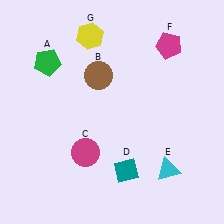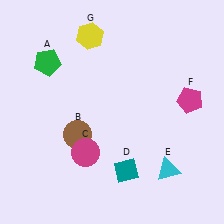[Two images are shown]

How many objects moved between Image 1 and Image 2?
2 objects moved between the two images.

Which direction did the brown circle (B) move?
The brown circle (B) moved down.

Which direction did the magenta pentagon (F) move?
The magenta pentagon (F) moved down.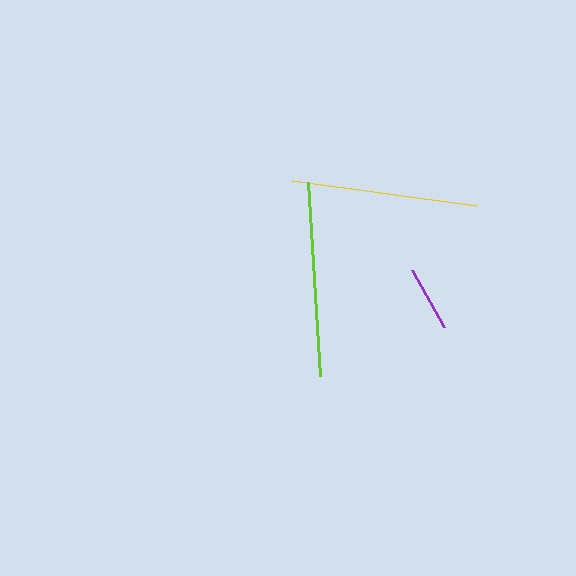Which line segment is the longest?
The lime line is the longest at approximately 195 pixels.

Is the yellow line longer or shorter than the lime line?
The lime line is longer than the yellow line.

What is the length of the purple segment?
The purple segment is approximately 66 pixels long.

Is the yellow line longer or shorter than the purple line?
The yellow line is longer than the purple line.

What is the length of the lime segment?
The lime segment is approximately 195 pixels long.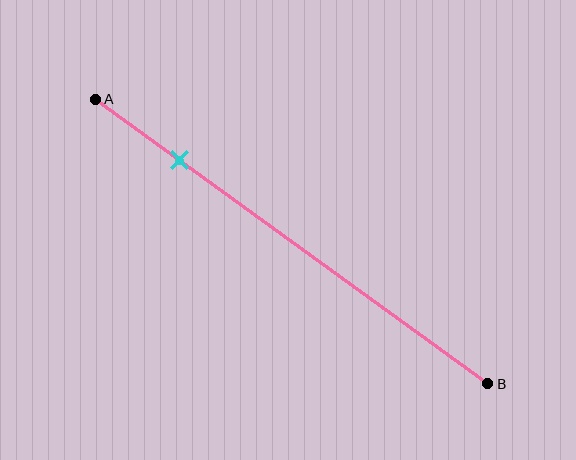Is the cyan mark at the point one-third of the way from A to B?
No, the mark is at about 20% from A, not at the 33% one-third point.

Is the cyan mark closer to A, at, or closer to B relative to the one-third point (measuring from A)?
The cyan mark is closer to point A than the one-third point of segment AB.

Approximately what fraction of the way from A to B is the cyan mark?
The cyan mark is approximately 20% of the way from A to B.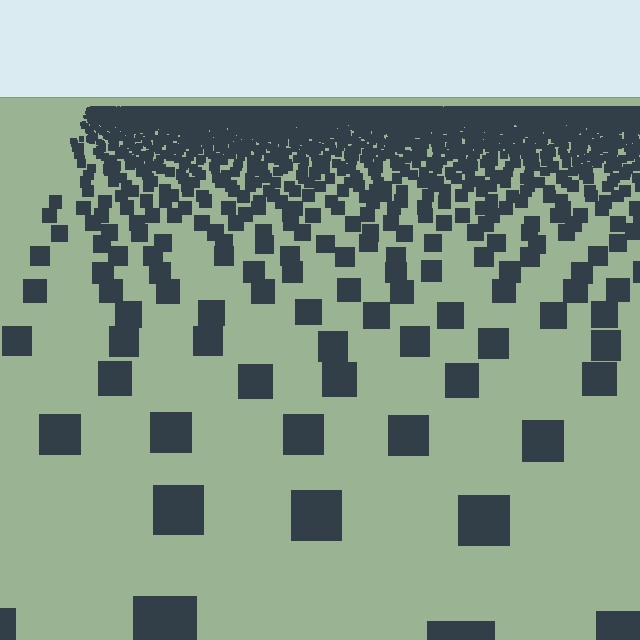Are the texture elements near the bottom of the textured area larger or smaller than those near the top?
Larger. Near the bottom, elements are closer to the viewer and appear at a bigger on-screen size.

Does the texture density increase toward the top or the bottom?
Density increases toward the top.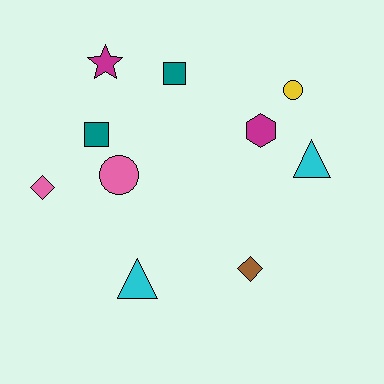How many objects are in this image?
There are 10 objects.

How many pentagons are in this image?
There are no pentagons.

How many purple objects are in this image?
There are no purple objects.